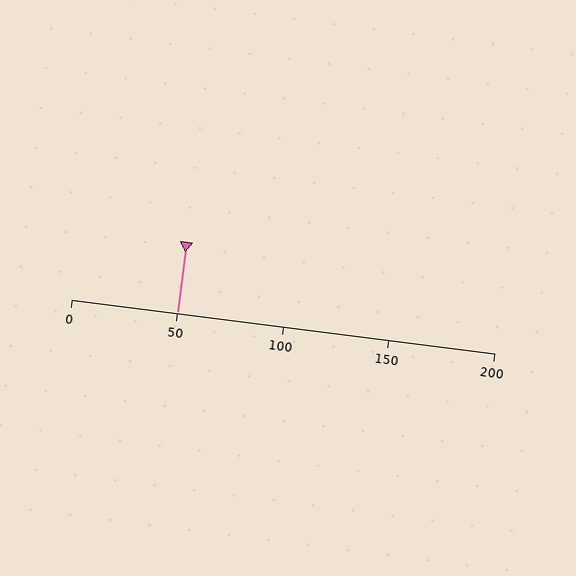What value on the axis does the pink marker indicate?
The marker indicates approximately 50.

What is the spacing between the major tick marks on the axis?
The major ticks are spaced 50 apart.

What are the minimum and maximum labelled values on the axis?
The axis runs from 0 to 200.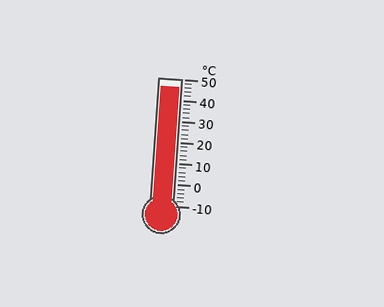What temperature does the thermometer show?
The thermometer shows approximately 46°C.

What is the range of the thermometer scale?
The thermometer scale ranges from -10°C to 50°C.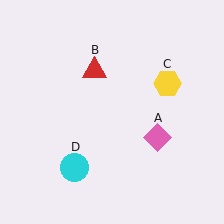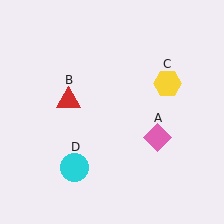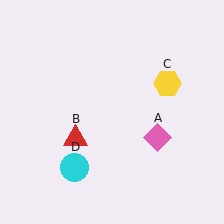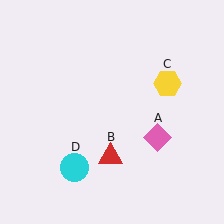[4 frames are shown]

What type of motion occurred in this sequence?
The red triangle (object B) rotated counterclockwise around the center of the scene.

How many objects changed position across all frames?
1 object changed position: red triangle (object B).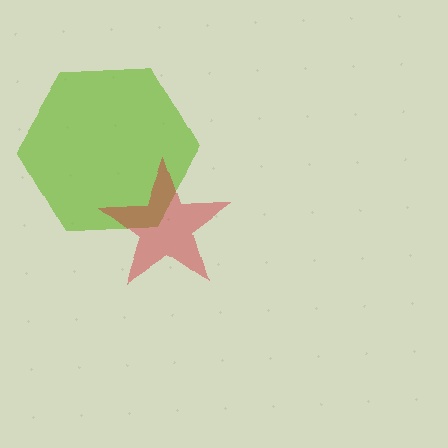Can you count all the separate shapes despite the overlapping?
Yes, there are 2 separate shapes.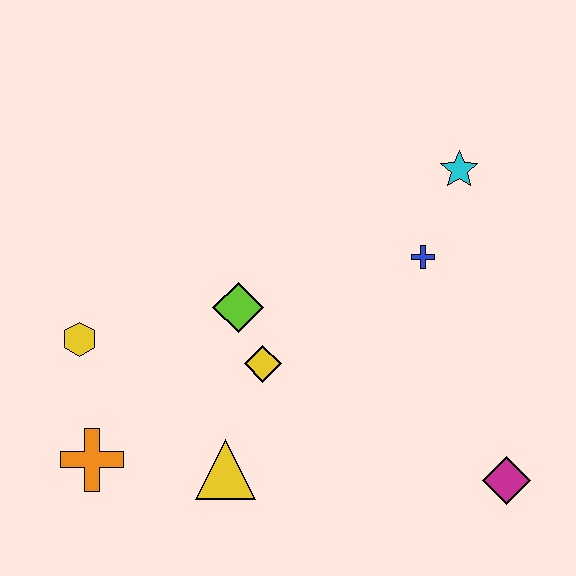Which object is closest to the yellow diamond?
The lime diamond is closest to the yellow diamond.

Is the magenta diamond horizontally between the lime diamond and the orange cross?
No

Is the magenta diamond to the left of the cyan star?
No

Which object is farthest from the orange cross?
The cyan star is farthest from the orange cross.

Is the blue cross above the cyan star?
No